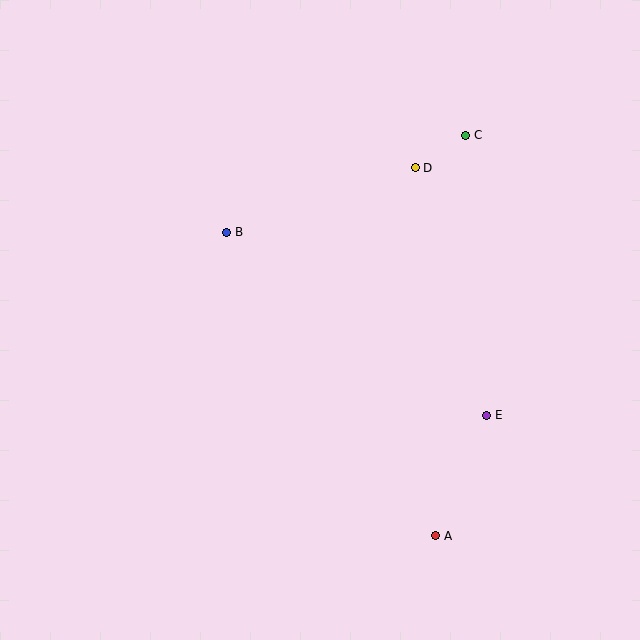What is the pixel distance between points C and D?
The distance between C and D is 60 pixels.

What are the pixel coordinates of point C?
Point C is at (466, 135).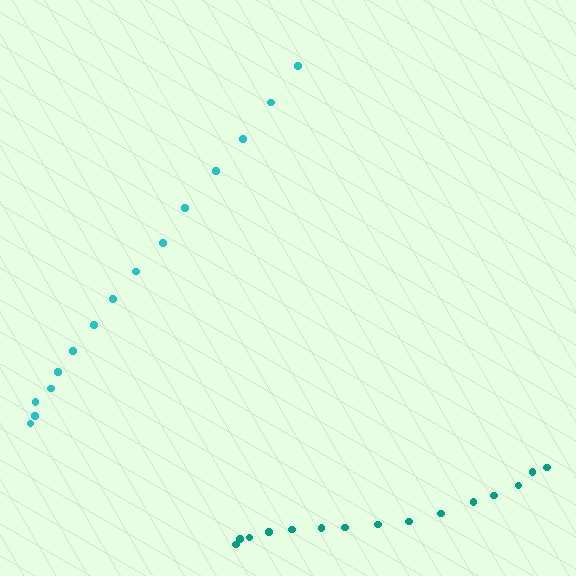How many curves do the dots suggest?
There are 2 distinct paths.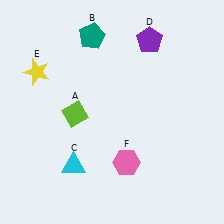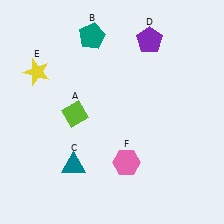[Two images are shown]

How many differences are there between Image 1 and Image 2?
There is 1 difference between the two images.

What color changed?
The triangle (C) changed from cyan in Image 1 to teal in Image 2.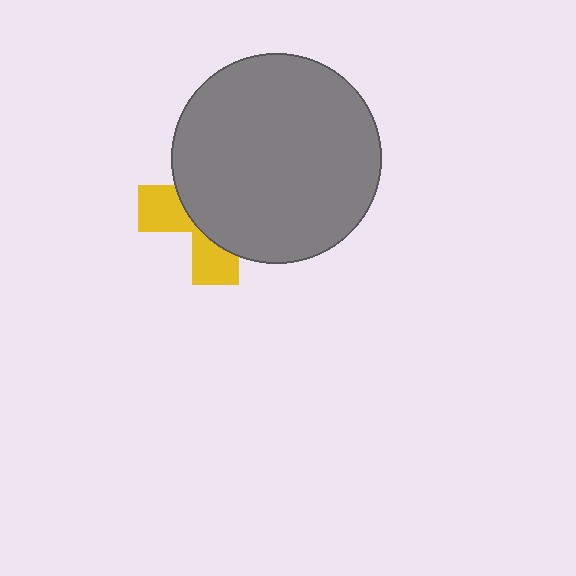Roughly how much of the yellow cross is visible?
A small part of it is visible (roughly 34%).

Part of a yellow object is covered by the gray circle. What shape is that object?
It is a cross.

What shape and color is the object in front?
The object in front is a gray circle.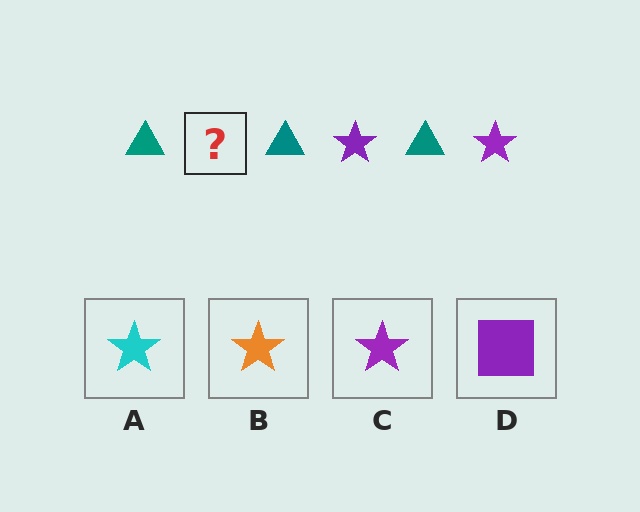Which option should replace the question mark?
Option C.